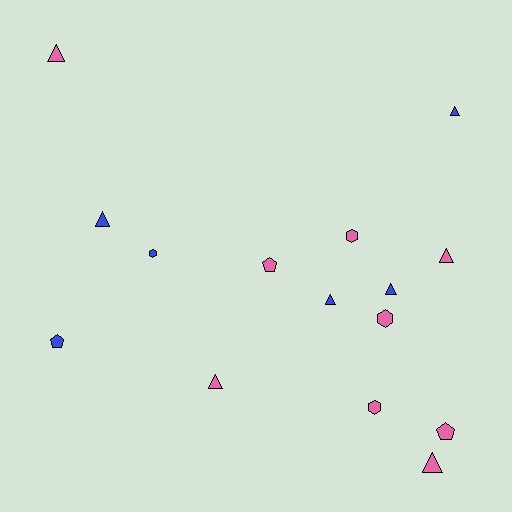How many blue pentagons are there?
There is 1 blue pentagon.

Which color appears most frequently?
Pink, with 9 objects.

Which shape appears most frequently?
Triangle, with 8 objects.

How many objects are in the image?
There are 15 objects.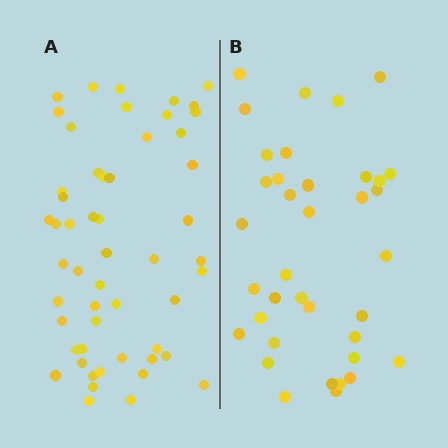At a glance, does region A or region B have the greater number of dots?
Region A (the left region) has more dots.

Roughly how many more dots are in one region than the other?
Region A has approximately 15 more dots than region B.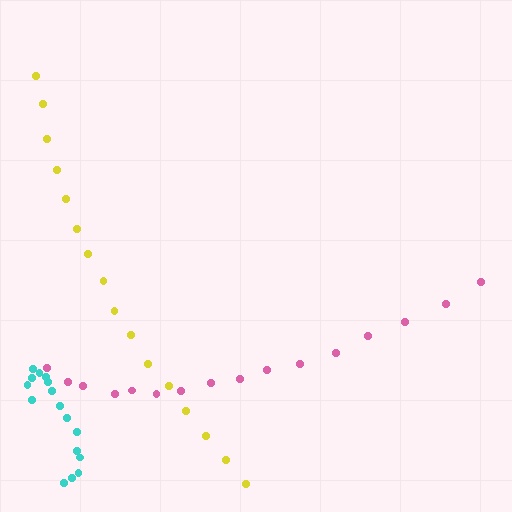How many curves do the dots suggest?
There are 3 distinct paths.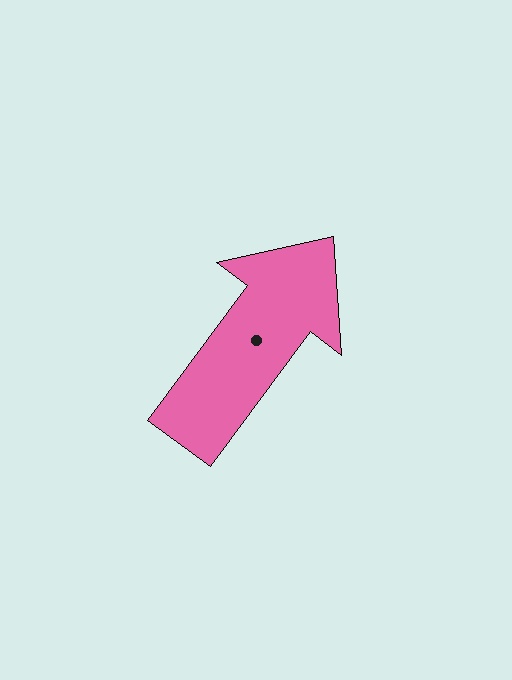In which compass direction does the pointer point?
Northeast.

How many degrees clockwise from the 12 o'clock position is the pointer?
Approximately 37 degrees.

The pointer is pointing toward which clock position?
Roughly 1 o'clock.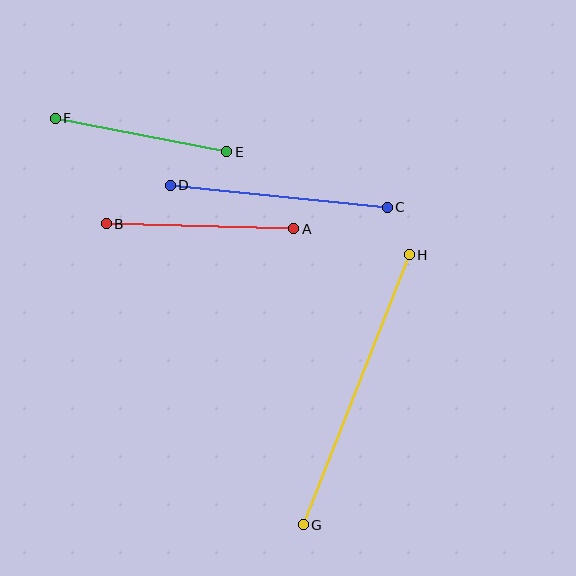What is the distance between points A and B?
The distance is approximately 187 pixels.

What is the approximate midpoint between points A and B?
The midpoint is at approximately (200, 226) pixels.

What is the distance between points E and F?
The distance is approximately 174 pixels.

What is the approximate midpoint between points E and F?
The midpoint is at approximately (141, 135) pixels.